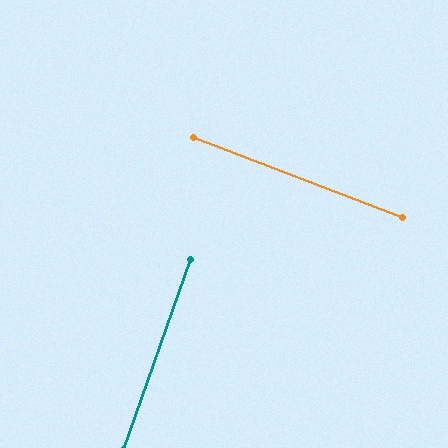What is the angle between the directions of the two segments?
Approximately 89 degrees.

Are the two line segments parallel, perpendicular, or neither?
Perpendicular — they meet at approximately 89°.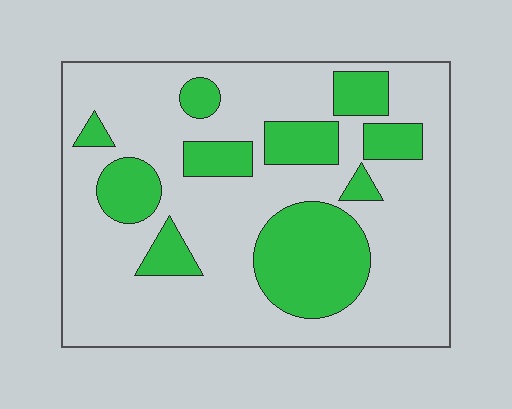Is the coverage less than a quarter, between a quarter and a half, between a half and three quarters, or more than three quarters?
Between a quarter and a half.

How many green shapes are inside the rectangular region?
10.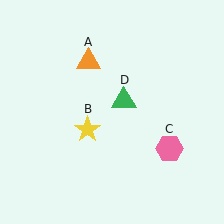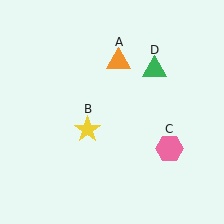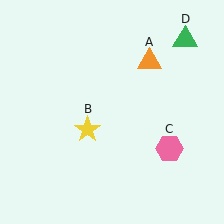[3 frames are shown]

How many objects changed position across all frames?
2 objects changed position: orange triangle (object A), green triangle (object D).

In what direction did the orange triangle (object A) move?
The orange triangle (object A) moved right.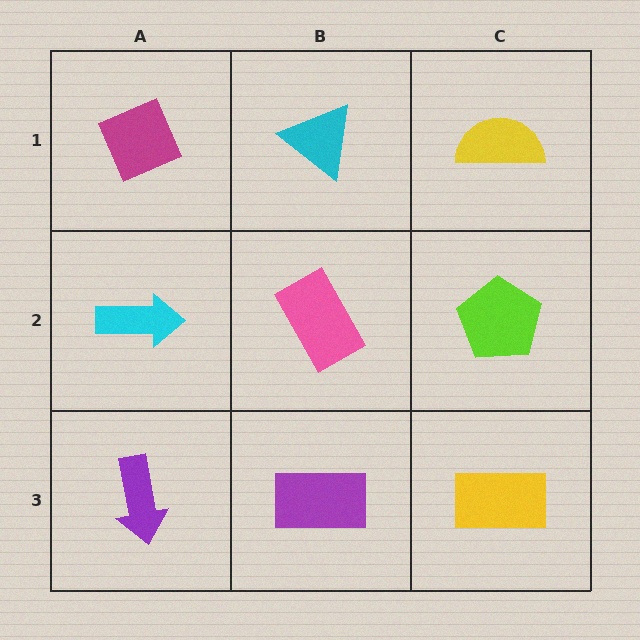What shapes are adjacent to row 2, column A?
A magenta diamond (row 1, column A), a purple arrow (row 3, column A), a pink rectangle (row 2, column B).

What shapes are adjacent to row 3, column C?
A lime pentagon (row 2, column C), a purple rectangle (row 3, column B).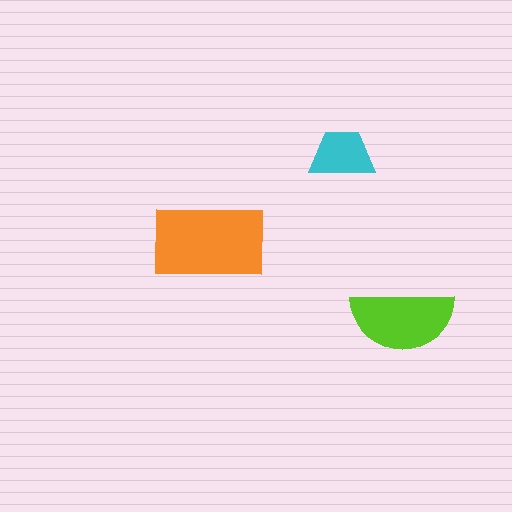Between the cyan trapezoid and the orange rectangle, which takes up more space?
The orange rectangle.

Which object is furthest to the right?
The lime semicircle is rightmost.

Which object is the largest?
The orange rectangle.